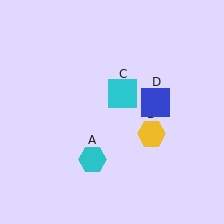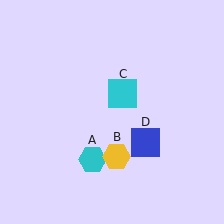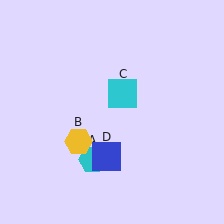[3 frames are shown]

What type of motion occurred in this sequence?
The yellow hexagon (object B), blue square (object D) rotated clockwise around the center of the scene.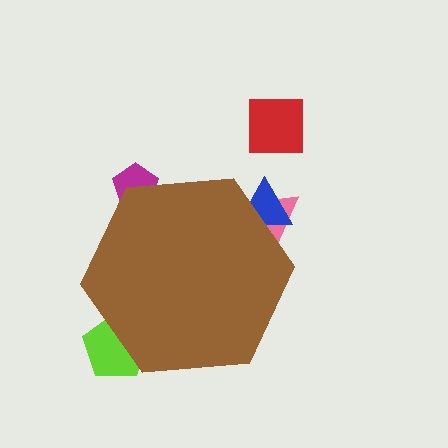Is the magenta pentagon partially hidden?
Yes, the magenta pentagon is partially hidden behind the brown hexagon.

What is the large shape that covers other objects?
A brown hexagon.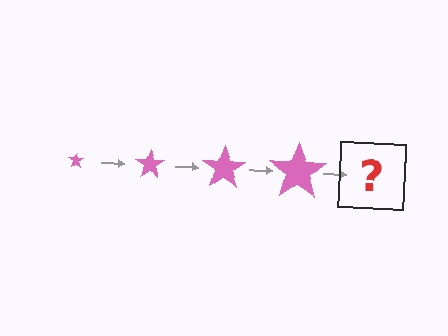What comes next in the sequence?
The next element should be a pink star, larger than the previous one.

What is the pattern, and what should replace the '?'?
The pattern is that the star gets progressively larger each step. The '?' should be a pink star, larger than the previous one.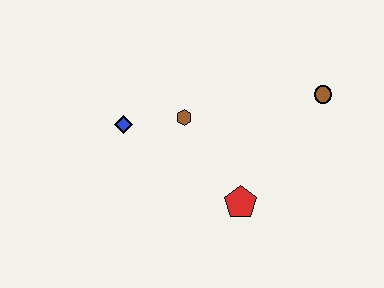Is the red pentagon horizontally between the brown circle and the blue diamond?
Yes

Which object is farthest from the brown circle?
The blue diamond is farthest from the brown circle.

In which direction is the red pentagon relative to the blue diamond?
The red pentagon is to the right of the blue diamond.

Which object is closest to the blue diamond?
The brown hexagon is closest to the blue diamond.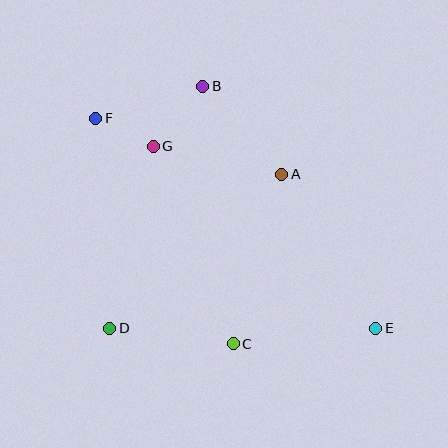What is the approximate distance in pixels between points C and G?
The distance between C and G is approximately 213 pixels.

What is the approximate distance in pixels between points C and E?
The distance between C and E is approximately 143 pixels.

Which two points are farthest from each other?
Points E and F are farthest from each other.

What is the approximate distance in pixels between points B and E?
The distance between B and E is approximately 297 pixels.